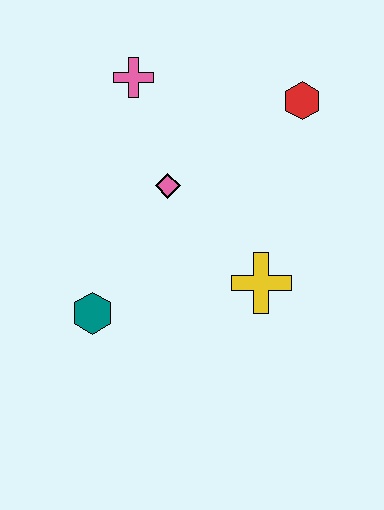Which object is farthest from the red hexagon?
The teal hexagon is farthest from the red hexagon.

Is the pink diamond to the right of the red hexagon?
No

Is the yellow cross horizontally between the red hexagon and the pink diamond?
Yes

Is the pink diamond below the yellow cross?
No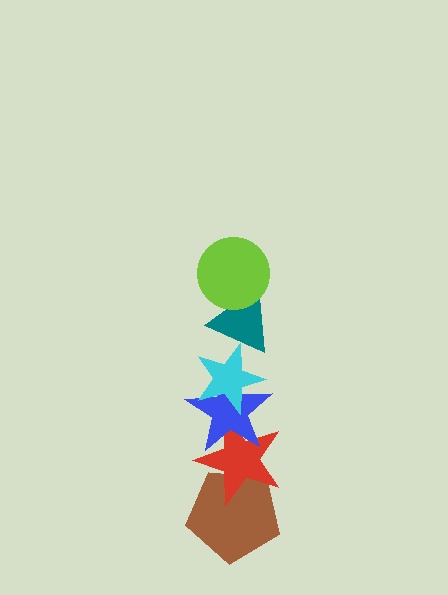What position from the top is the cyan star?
The cyan star is 3rd from the top.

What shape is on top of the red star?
The blue star is on top of the red star.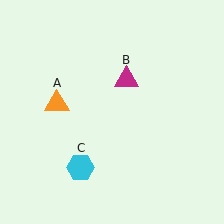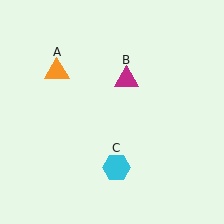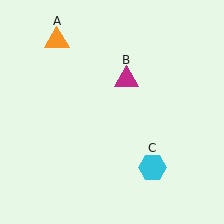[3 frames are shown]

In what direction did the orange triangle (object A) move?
The orange triangle (object A) moved up.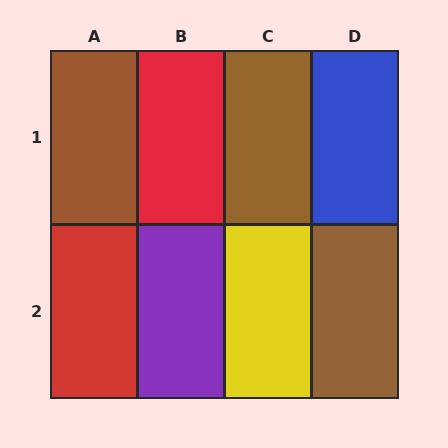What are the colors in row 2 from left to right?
Red, purple, yellow, brown.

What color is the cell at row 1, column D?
Blue.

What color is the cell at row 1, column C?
Brown.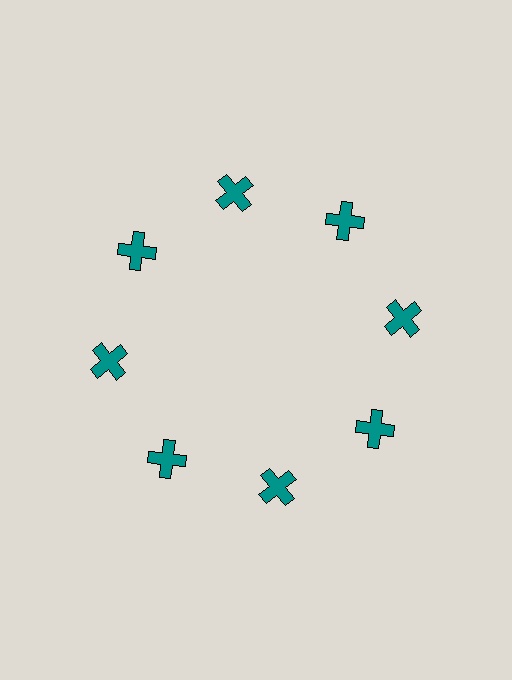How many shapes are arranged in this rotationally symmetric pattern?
There are 8 shapes, arranged in 8 groups of 1.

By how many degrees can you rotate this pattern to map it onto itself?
The pattern maps onto itself every 45 degrees of rotation.